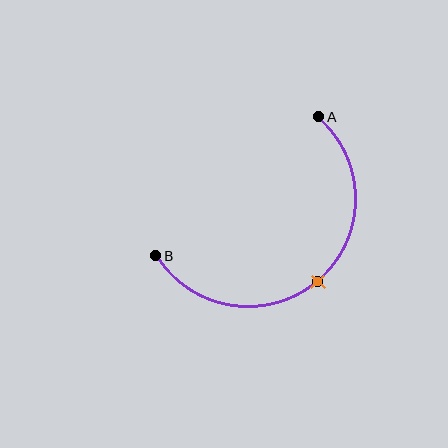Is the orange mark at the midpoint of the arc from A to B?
Yes. The orange mark lies on the arc at equal arc-length from both A and B — it is the arc midpoint.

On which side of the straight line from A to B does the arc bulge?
The arc bulges below and to the right of the straight line connecting A and B.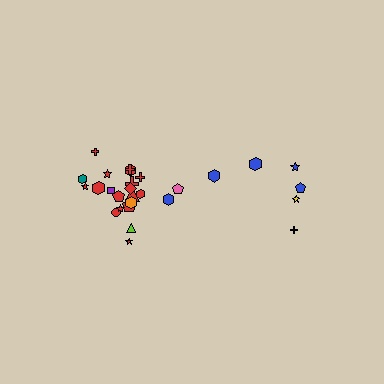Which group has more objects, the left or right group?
The left group.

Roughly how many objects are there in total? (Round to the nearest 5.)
Roughly 30 objects in total.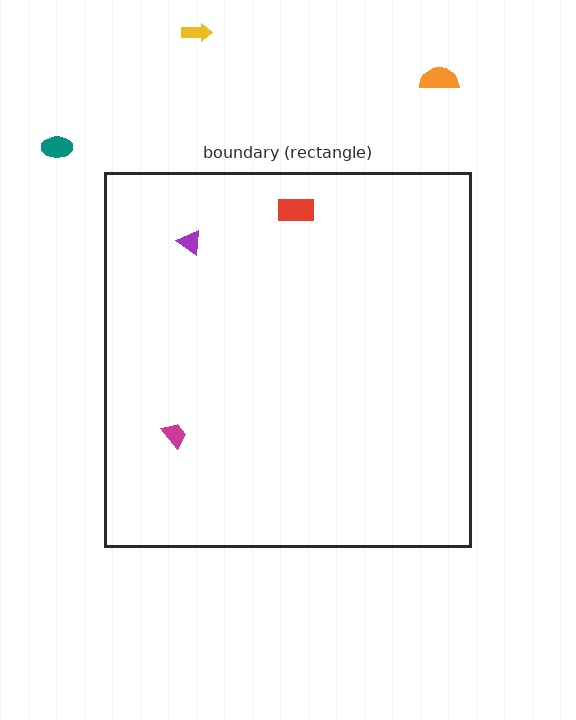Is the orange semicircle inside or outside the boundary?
Outside.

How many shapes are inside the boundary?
3 inside, 3 outside.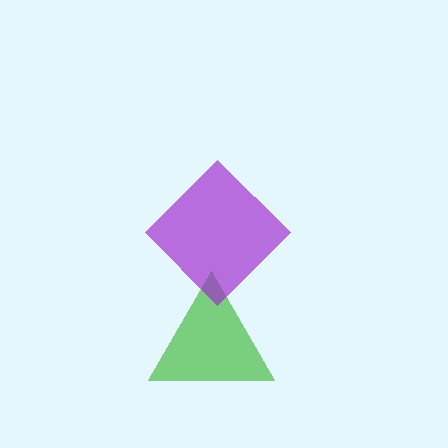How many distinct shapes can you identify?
There are 2 distinct shapes: a green triangle, a purple diamond.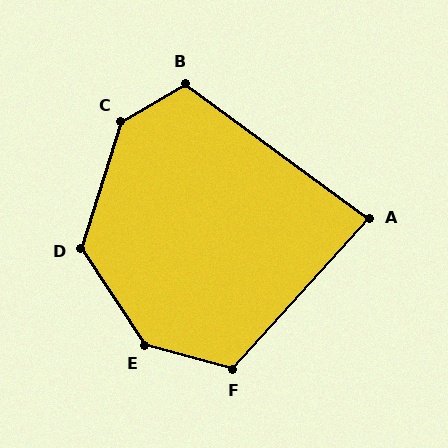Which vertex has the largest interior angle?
E, at approximately 138 degrees.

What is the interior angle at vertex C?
Approximately 138 degrees (obtuse).